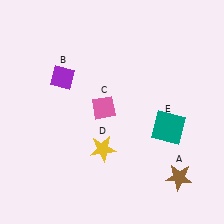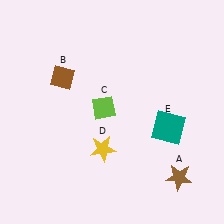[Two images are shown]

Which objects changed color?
B changed from purple to brown. C changed from pink to lime.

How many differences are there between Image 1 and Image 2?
There are 2 differences between the two images.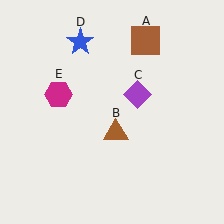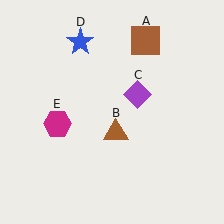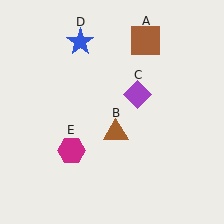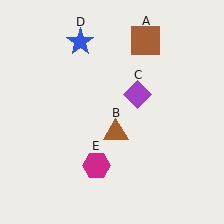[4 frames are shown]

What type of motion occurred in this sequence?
The magenta hexagon (object E) rotated counterclockwise around the center of the scene.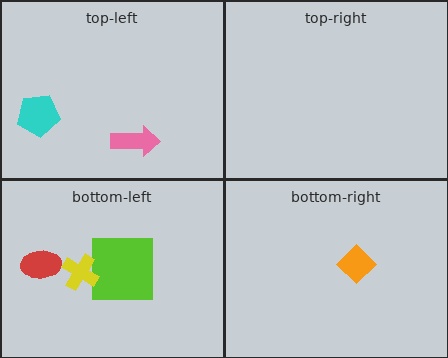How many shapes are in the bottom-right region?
1.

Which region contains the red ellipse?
The bottom-left region.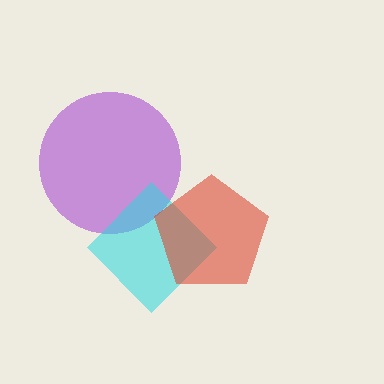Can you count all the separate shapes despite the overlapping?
Yes, there are 3 separate shapes.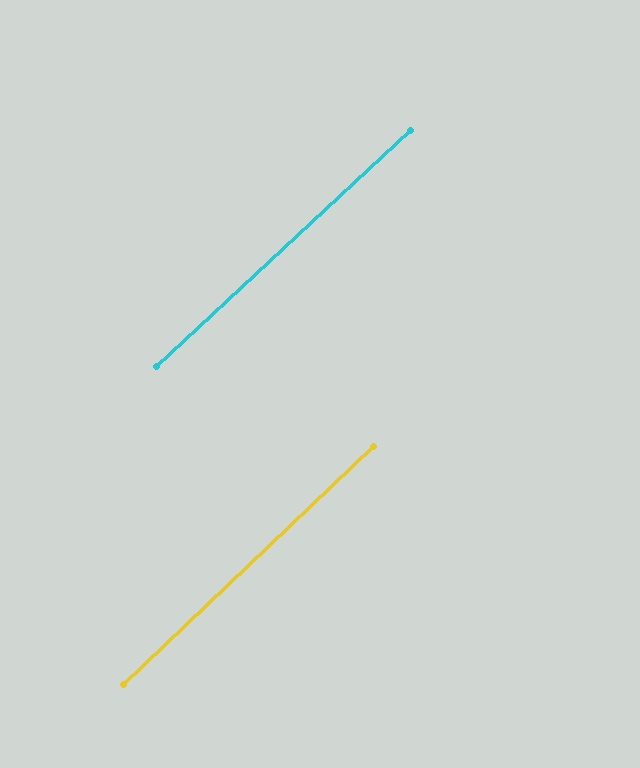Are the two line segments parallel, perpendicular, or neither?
Parallel — their directions differ by only 0.6°.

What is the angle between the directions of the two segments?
Approximately 1 degree.